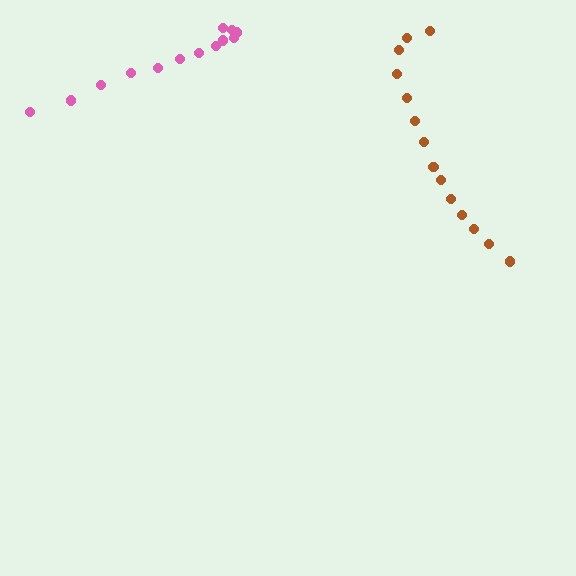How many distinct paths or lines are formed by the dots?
There are 2 distinct paths.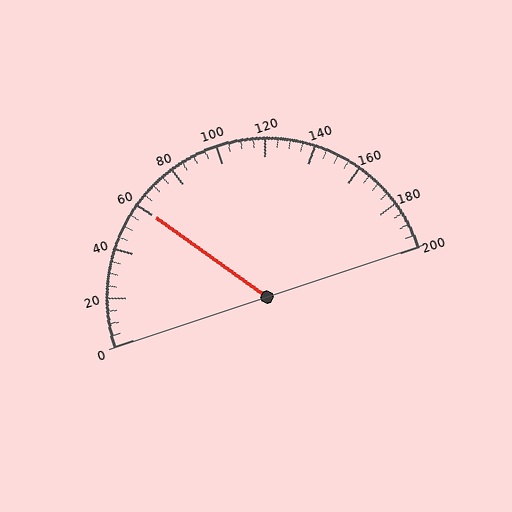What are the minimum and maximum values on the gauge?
The gauge ranges from 0 to 200.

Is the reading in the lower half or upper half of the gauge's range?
The reading is in the lower half of the range (0 to 200).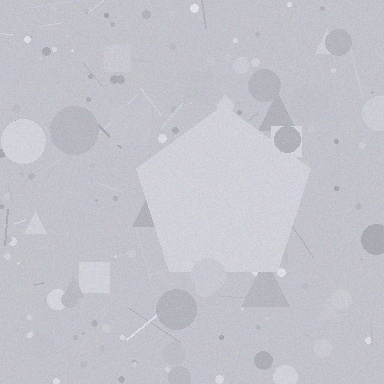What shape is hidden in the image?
A pentagon is hidden in the image.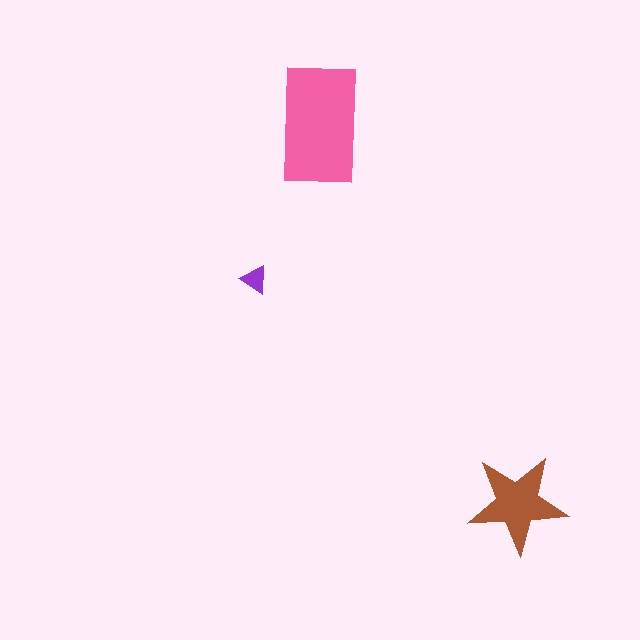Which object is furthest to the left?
The purple triangle is leftmost.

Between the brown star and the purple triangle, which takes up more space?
The brown star.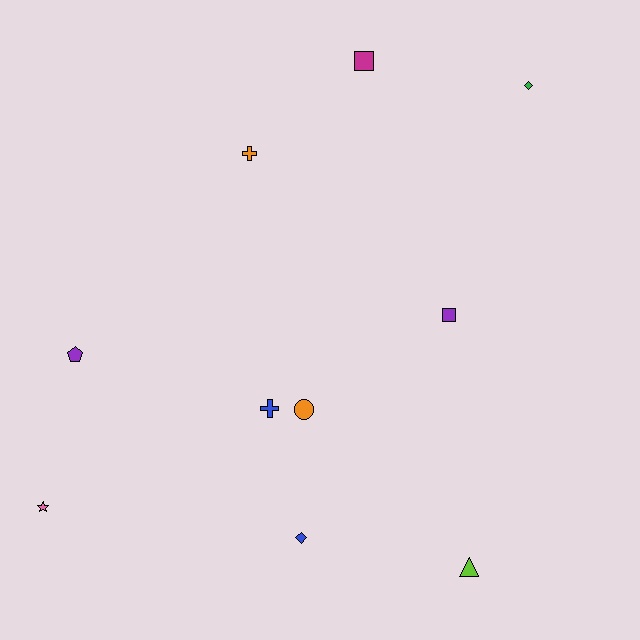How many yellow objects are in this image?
There are no yellow objects.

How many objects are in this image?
There are 10 objects.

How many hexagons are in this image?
There are no hexagons.